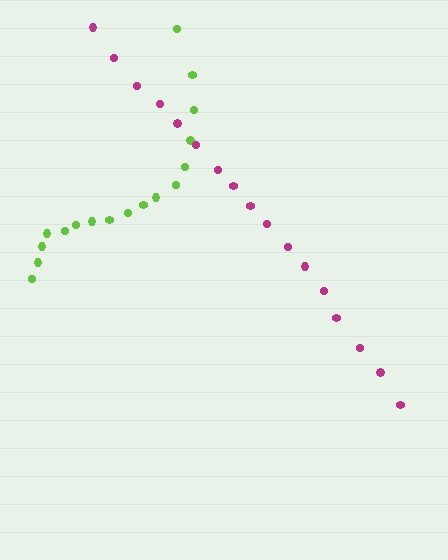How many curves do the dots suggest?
There are 2 distinct paths.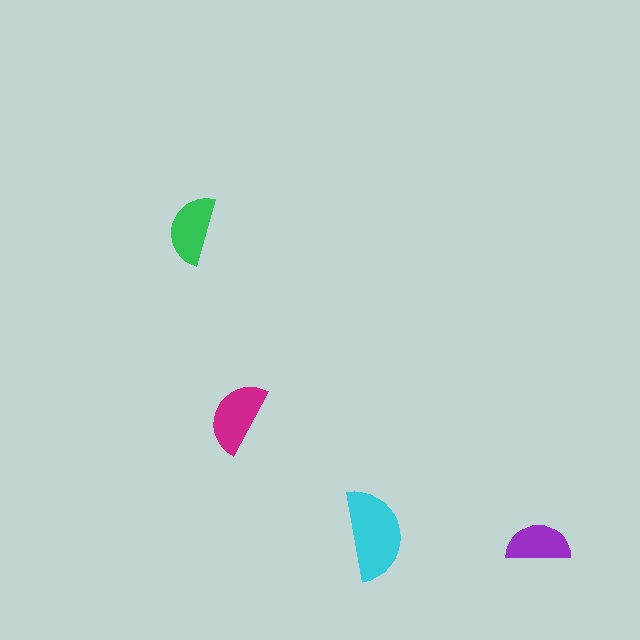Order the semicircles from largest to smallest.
the cyan one, the magenta one, the green one, the purple one.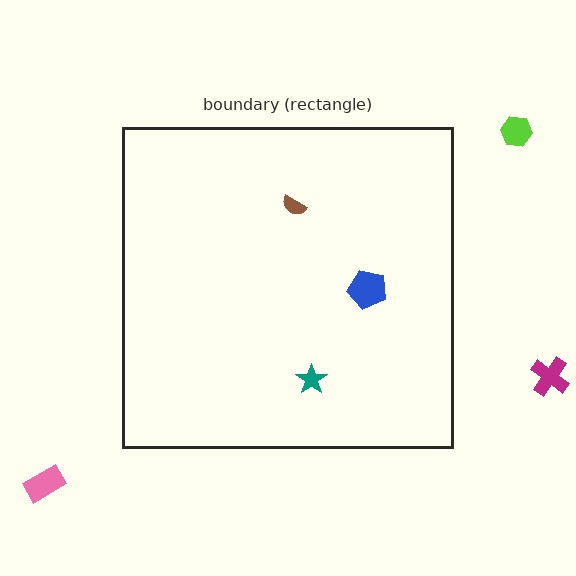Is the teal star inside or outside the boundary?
Inside.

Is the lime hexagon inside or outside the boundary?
Outside.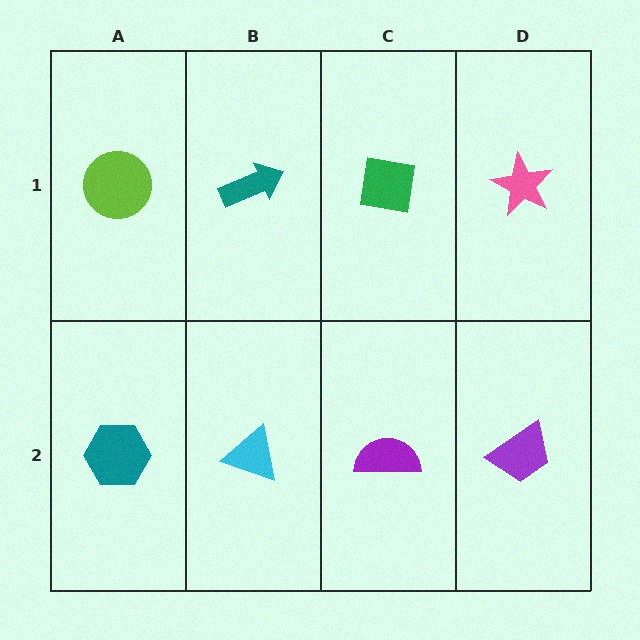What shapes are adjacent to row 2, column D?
A pink star (row 1, column D), a purple semicircle (row 2, column C).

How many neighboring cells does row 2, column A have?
2.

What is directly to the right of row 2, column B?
A purple semicircle.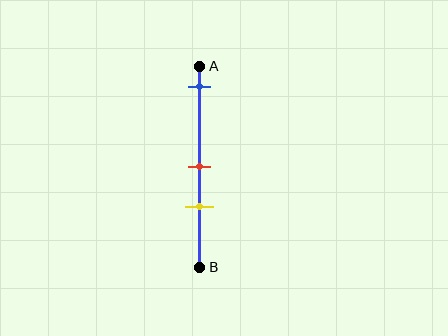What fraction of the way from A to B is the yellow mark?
The yellow mark is approximately 70% (0.7) of the way from A to B.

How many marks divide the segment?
There are 3 marks dividing the segment.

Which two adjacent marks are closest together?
The red and yellow marks are the closest adjacent pair.